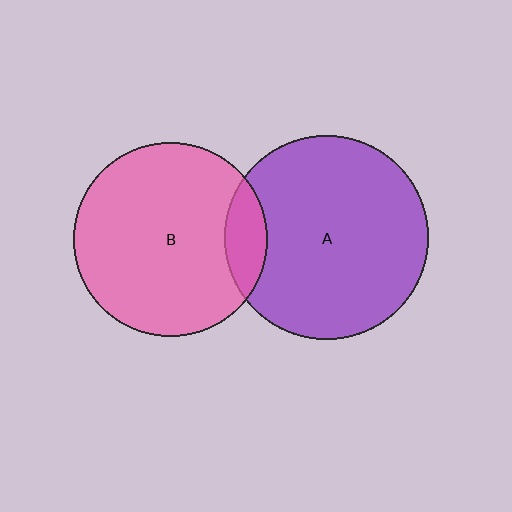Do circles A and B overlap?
Yes.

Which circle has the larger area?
Circle A (purple).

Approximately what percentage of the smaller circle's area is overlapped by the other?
Approximately 10%.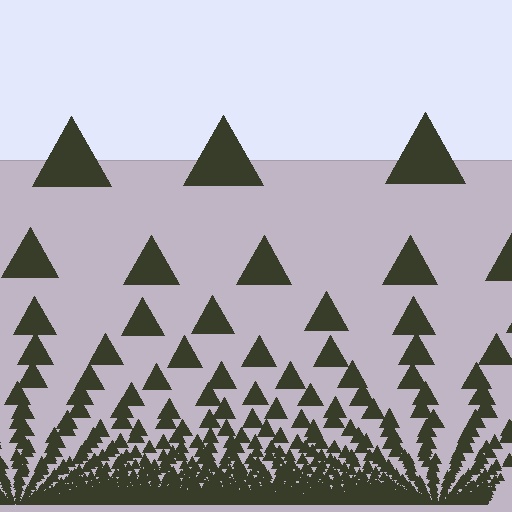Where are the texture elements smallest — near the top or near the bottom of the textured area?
Near the bottom.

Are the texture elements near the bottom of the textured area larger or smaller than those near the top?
Smaller. The gradient is inverted — elements near the bottom are smaller and denser.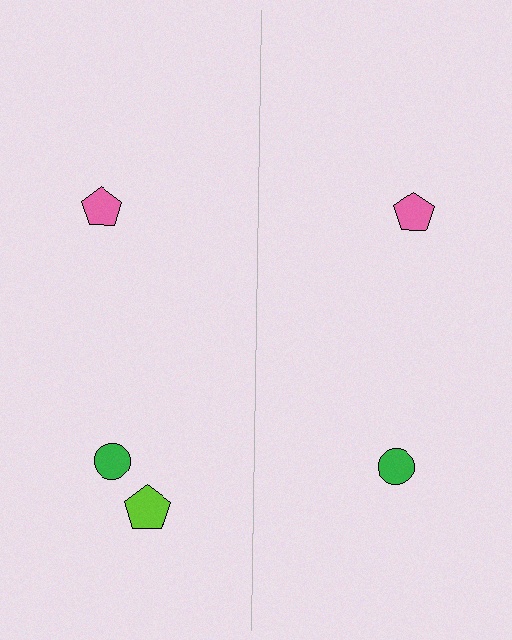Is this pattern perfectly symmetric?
No, the pattern is not perfectly symmetric. A lime pentagon is missing from the right side.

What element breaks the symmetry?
A lime pentagon is missing from the right side.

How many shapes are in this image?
There are 5 shapes in this image.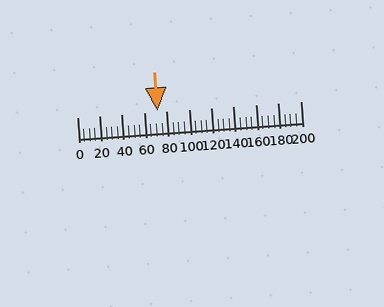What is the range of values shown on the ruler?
The ruler shows values from 0 to 200.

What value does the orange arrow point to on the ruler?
The orange arrow points to approximately 72.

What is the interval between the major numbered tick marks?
The major tick marks are spaced 20 units apart.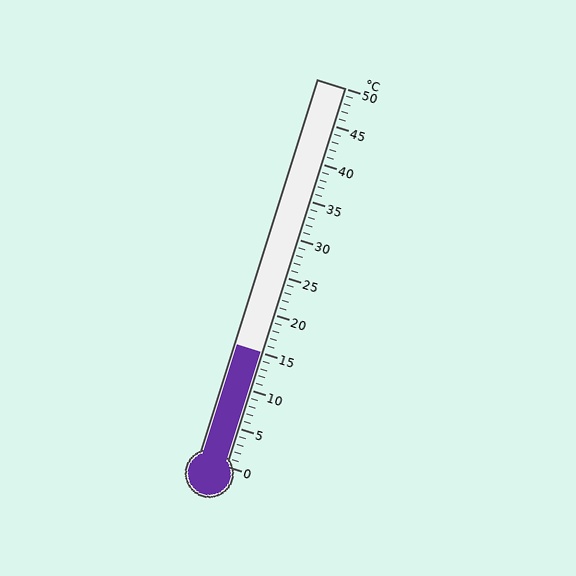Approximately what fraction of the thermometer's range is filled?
The thermometer is filled to approximately 30% of its range.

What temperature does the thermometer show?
The thermometer shows approximately 15°C.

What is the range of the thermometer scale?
The thermometer scale ranges from 0°C to 50°C.